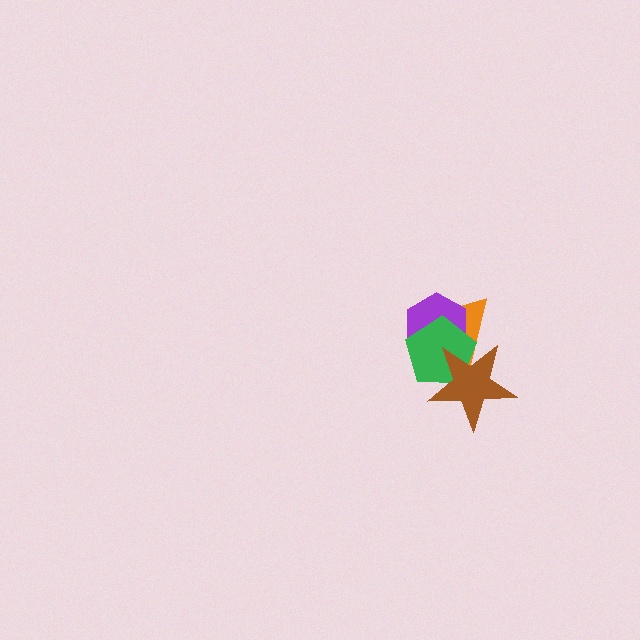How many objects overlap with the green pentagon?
3 objects overlap with the green pentagon.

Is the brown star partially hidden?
No, no other shape covers it.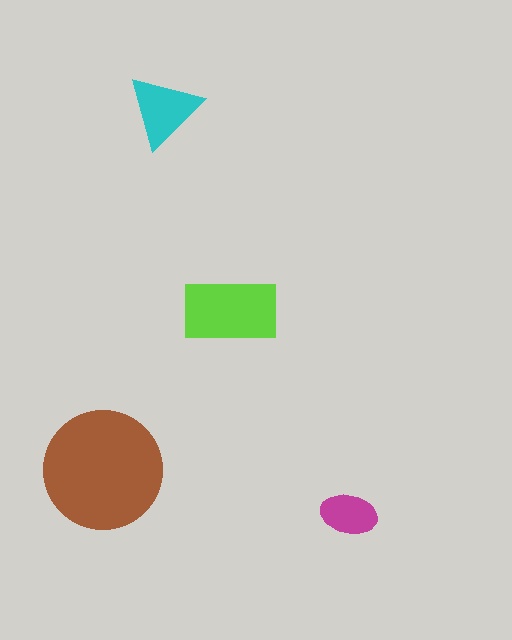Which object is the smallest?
The magenta ellipse.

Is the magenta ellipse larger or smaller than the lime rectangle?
Smaller.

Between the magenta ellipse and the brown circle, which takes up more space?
The brown circle.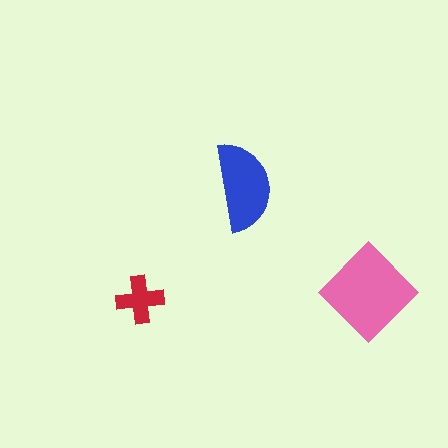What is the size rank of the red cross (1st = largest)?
3rd.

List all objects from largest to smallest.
The pink diamond, the blue semicircle, the red cross.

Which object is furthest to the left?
The red cross is leftmost.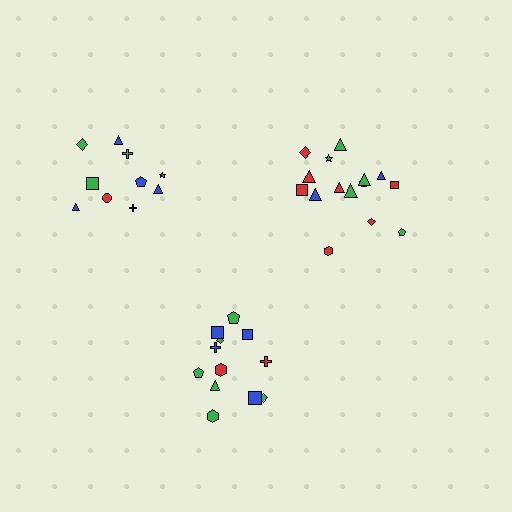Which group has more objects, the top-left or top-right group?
The top-right group.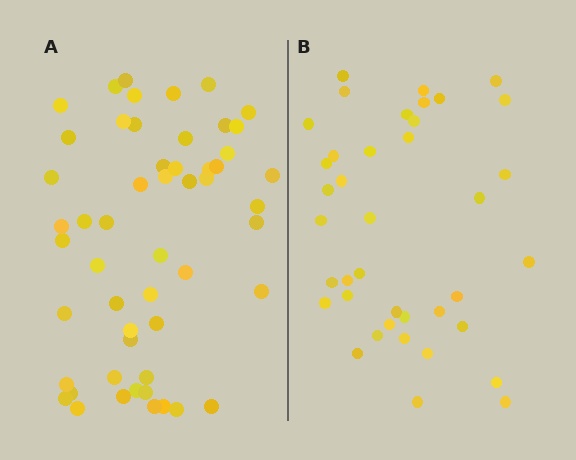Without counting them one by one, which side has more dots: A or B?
Region A (the left region) has more dots.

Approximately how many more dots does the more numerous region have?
Region A has approximately 15 more dots than region B.